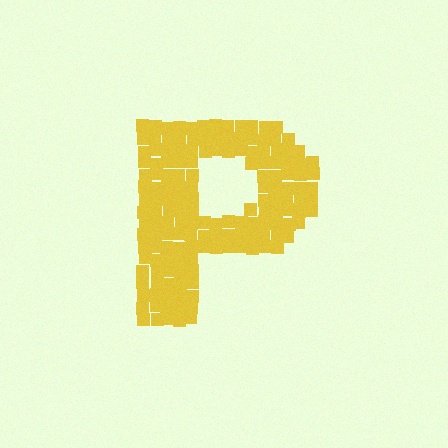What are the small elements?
The small elements are squares.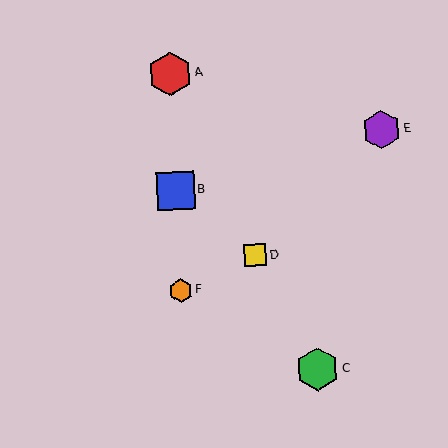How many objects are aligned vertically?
3 objects (A, B, F) are aligned vertically.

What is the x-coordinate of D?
Object D is at x≈255.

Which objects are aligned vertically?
Objects A, B, F are aligned vertically.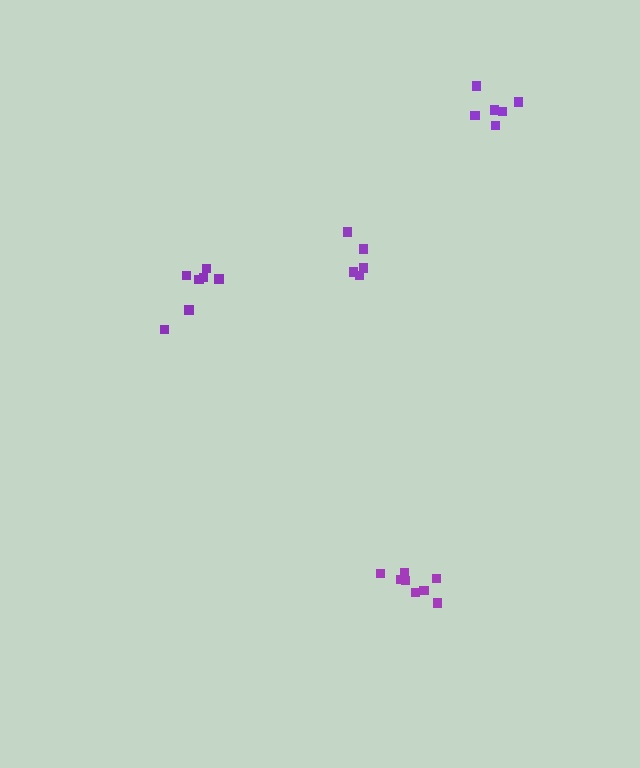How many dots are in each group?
Group 1: 7 dots, Group 2: 8 dots, Group 3: 5 dots, Group 4: 6 dots (26 total).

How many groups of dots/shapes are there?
There are 4 groups.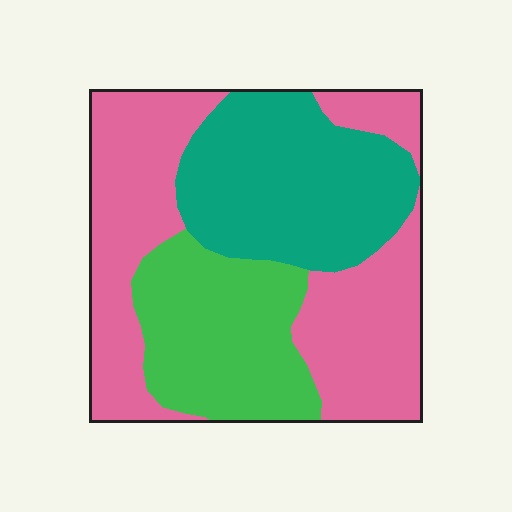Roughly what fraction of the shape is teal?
Teal covers roughly 30% of the shape.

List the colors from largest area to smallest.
From largest to smallest: pink, teal, green.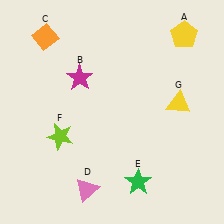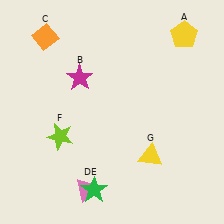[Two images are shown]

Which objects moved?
The objects that moved are: the green star (E), the yellow triangle (G).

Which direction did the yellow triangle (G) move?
The yellow triangle (G) moved down.